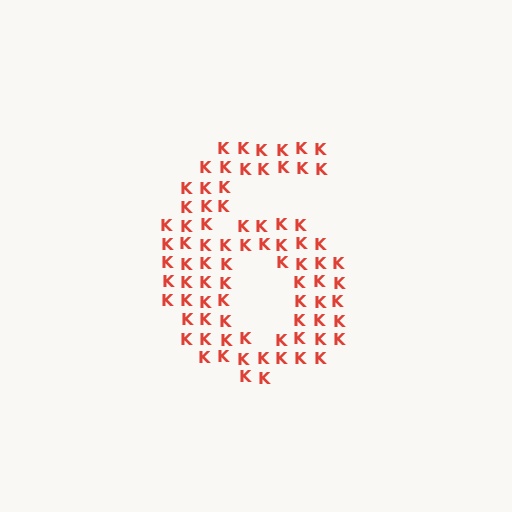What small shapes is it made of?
It is made of small letter K's.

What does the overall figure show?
The overall figure shows the digit 6.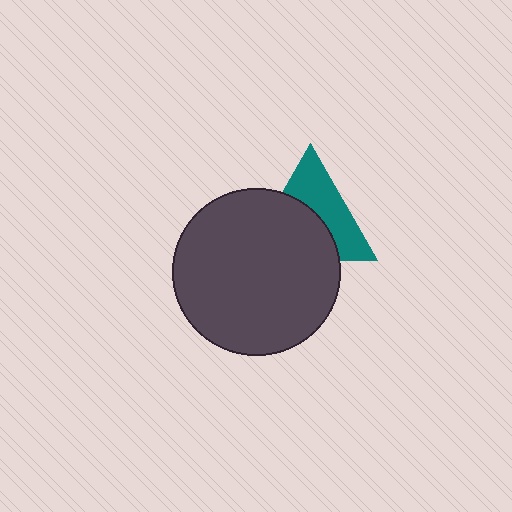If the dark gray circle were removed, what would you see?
You would see the complete teal triangle.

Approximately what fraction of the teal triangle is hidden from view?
Roughly 52% of the teal triangle is hidden behind the dark gray circle.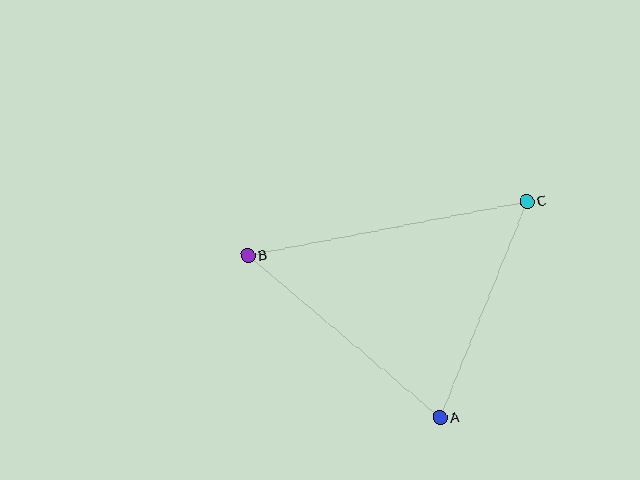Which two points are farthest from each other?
Points B and C are farthest from each other.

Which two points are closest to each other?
Points A and C are closest to each other.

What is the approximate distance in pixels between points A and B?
The distance between A and B is approximately 252 pixels.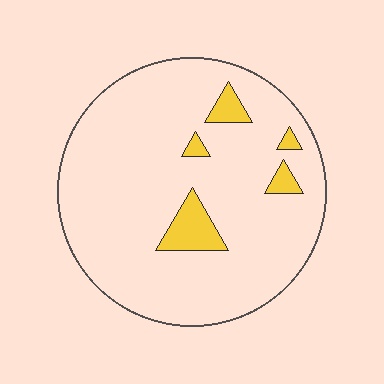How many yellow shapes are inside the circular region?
5.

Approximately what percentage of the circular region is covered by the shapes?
Approximately 10%.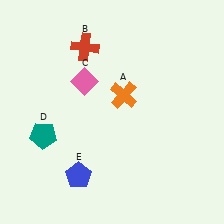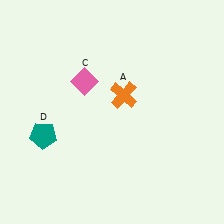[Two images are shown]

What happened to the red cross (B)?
The red cross (B) was removed in Image 2. It was in the top-left area of Image 1.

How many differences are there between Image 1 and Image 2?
There are 2 differences between the two images.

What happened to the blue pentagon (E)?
The blue pentagon (E) was removed in Image 2. It was in the bottom-left area of Image 1.